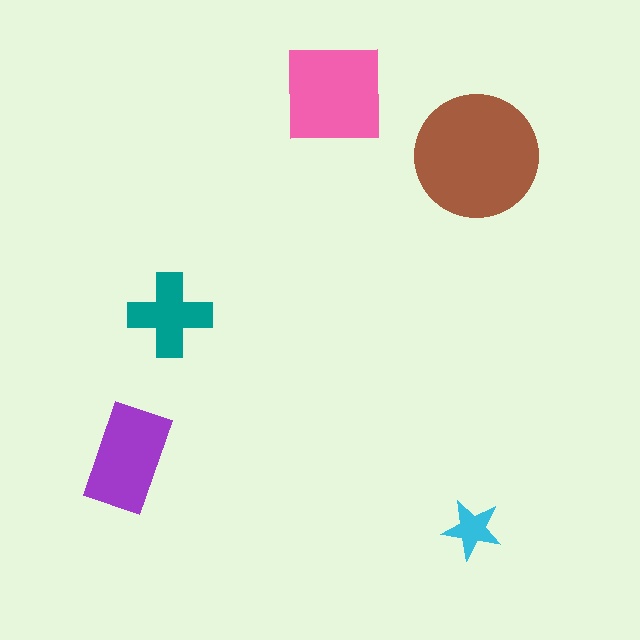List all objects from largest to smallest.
The brown circle, the pink square, the purple rectangle, the teal cross, the cyan star.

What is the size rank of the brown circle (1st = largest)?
1st.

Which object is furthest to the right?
The brown circle is rightmost.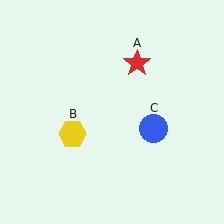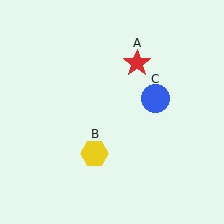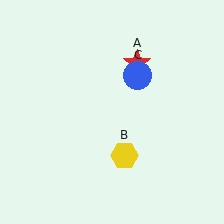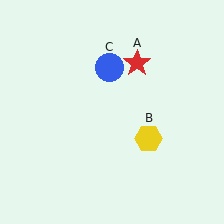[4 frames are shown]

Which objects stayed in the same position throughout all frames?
Red star (object A) remained stationary.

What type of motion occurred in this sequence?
The yellow hexagon (object B), blue circle (object C) rotated counterclockwise around the center of the scene.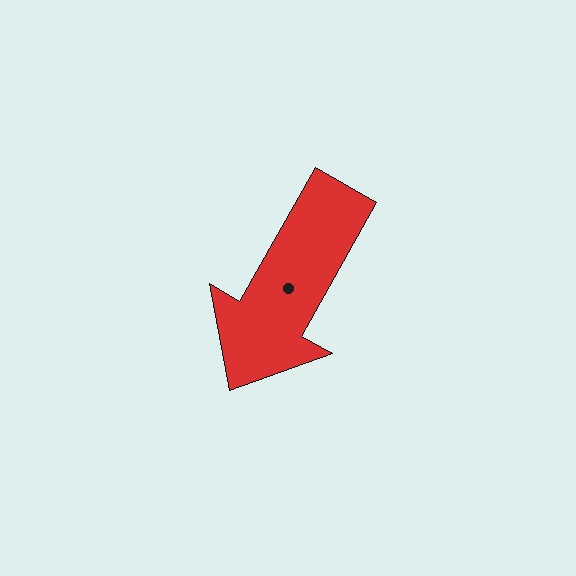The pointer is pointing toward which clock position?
Roughly 7 o'clock.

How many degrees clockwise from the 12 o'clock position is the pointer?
Approximately 209 degrees.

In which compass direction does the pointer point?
Southwest.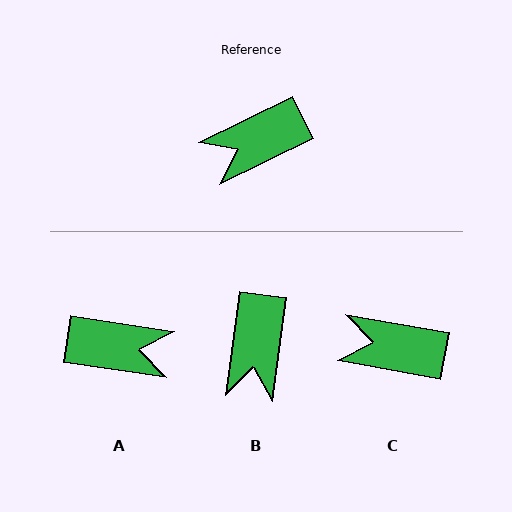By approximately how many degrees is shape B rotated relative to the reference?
Approximately 57 degrees counter-clockwise.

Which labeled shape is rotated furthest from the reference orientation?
A, about 145 degrees away.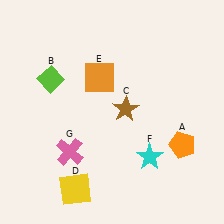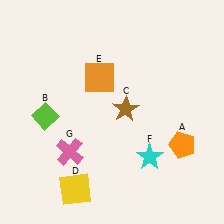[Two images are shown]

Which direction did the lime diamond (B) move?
The lime diamond (B) moved down.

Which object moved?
The lime diamond (B) moved down.